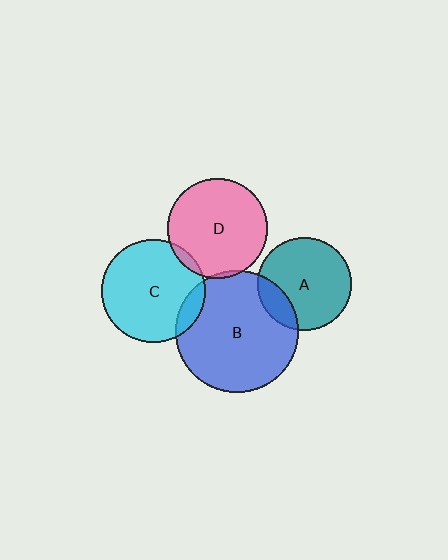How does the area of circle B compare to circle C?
Approximately 1.4 times.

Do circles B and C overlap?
Yes.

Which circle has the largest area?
Circle B (blue).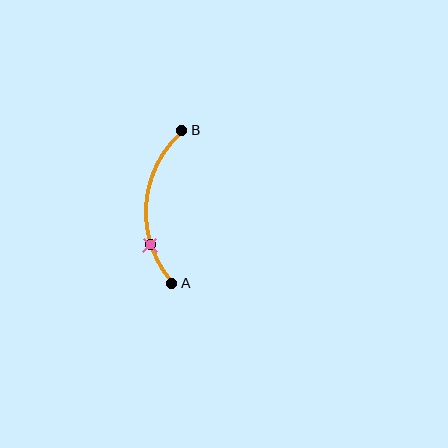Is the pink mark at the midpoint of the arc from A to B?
No. The pink mark lies on the arc but is closer to endpoint A. The arc midpoint would be at the point on the curve equidistant along the arc from both A and B.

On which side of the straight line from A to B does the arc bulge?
The arc bulges to the left of the straight line connecting A and B.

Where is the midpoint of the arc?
The arc midpoint is the point on the curve farthest from the straight line joining A and B. It sits to the left of that line.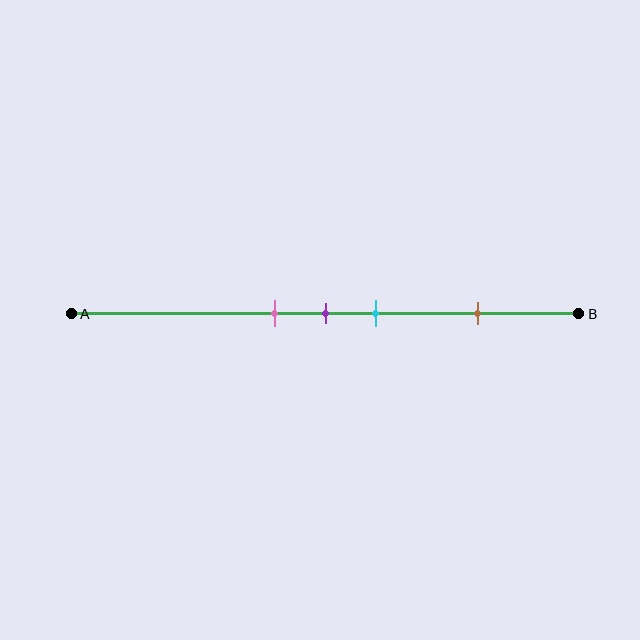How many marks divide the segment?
There are 4 marks dividing the segment.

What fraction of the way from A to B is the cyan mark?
The cyan mark is approximately 60% (0.6) of the way from A to B.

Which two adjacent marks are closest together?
The pink and purple marks are the closest adjacent pair.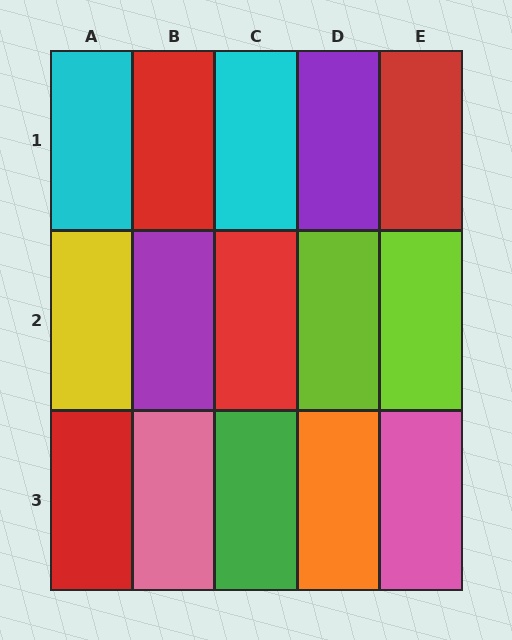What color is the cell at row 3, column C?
Green.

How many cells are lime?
2 cells are lime.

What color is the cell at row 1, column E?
Red.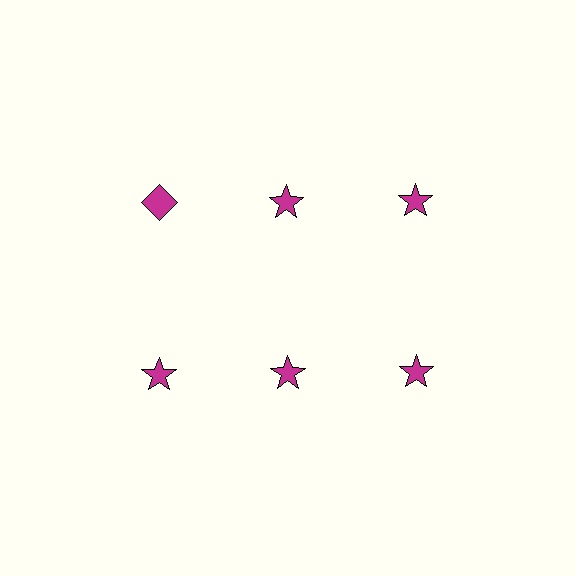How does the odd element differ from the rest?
It has a different shape: diamond instead of star.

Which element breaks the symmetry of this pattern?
The magenta diamond in the top row, leftmost column breaks the symmetry. All other shapes are magenta stars.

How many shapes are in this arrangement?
There are 6 shapes arranged in a grid pattern.